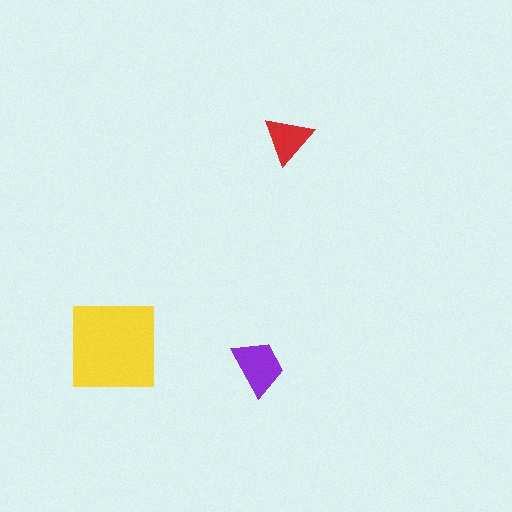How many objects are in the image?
There are 3 objects in the image.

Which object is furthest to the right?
The red triangle is rightmost.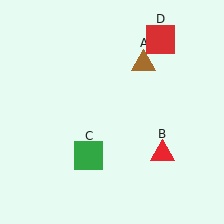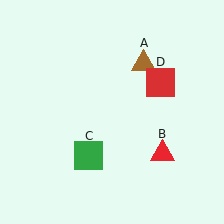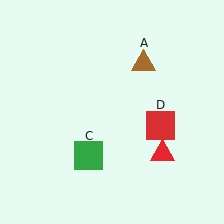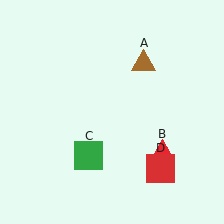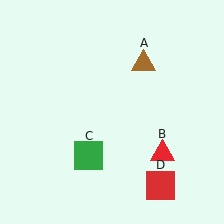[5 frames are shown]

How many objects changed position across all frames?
1 object changed position: red square (object D).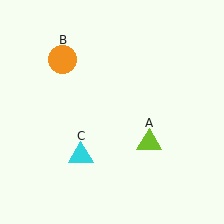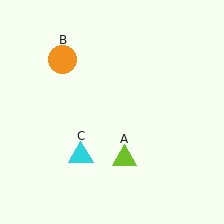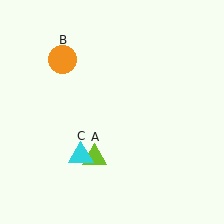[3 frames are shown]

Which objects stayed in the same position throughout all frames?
Orange circle (object B) and cyan triangle (object C) remained stationary.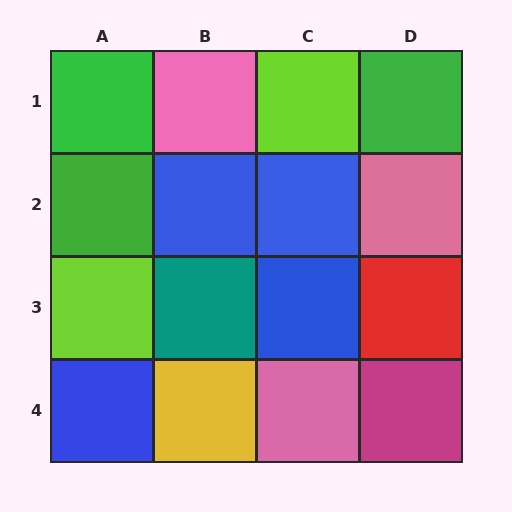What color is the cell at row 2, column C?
Blue.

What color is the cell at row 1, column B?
Pink.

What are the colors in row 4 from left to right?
Blue, yellow, pink, magenta.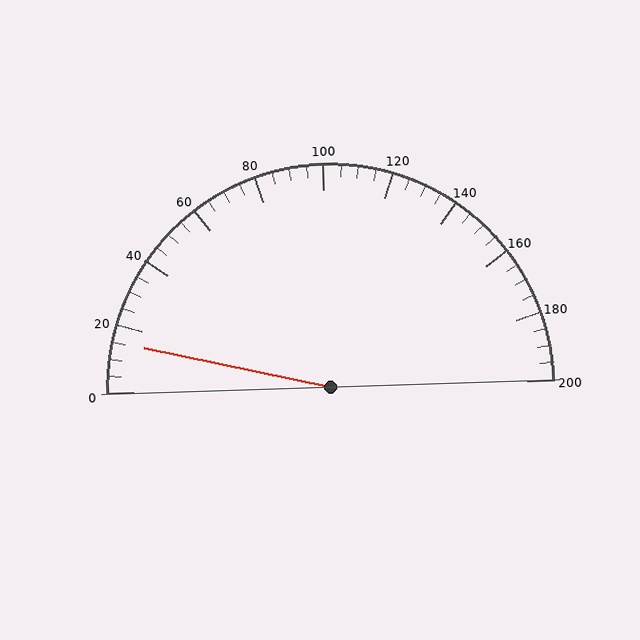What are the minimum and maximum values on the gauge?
The gauge ranges from 0 to 200.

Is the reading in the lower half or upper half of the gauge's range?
The reading is in the lower half of the range (0 to 200).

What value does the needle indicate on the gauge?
The needle indicates approximately 15.